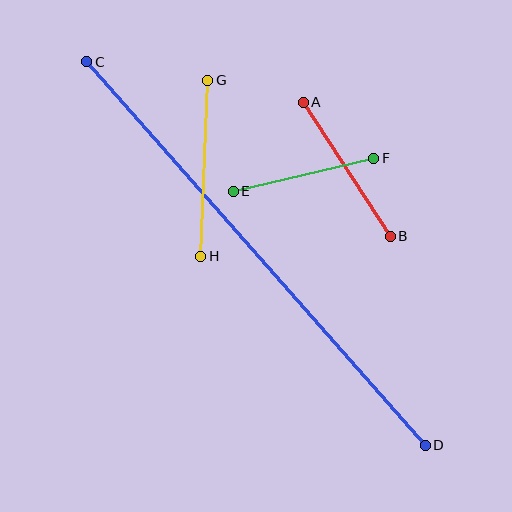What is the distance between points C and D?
The distance is approximately 512 pixels.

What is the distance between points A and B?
The distance is approximately 160 pixels.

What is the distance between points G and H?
The distance is approximately 176 pixels.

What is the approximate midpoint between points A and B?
The midpoint is at approximately (347, 169) pixels.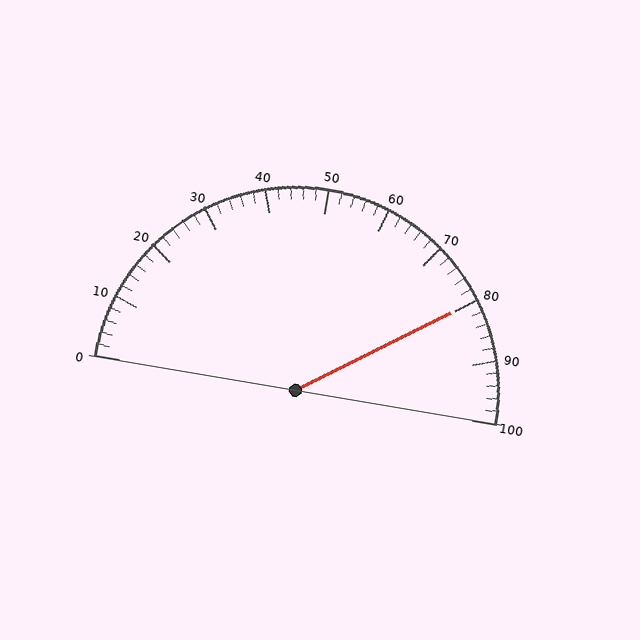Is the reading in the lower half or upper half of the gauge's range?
The reading is in the upper half of the range (0 to 100).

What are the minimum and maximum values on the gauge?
The gauge ranges from 0 to 100.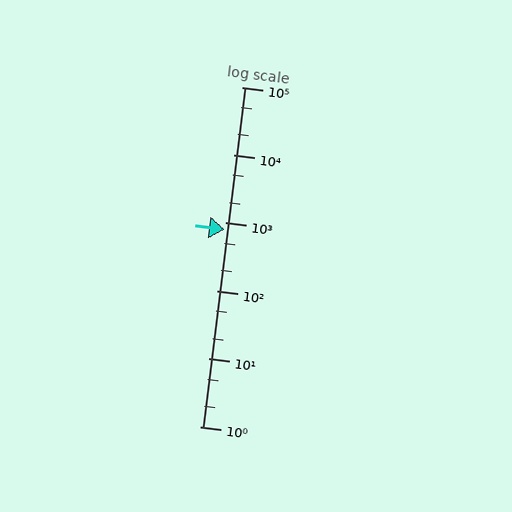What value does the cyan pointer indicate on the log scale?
The pointer indicates approximately 810.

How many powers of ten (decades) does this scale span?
The scale spans 5 decades, from 1 to 100000.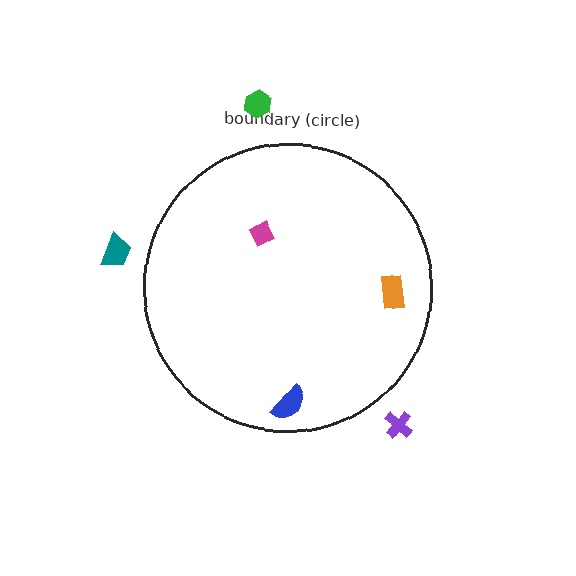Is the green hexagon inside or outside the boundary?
Outside.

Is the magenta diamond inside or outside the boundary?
Inside.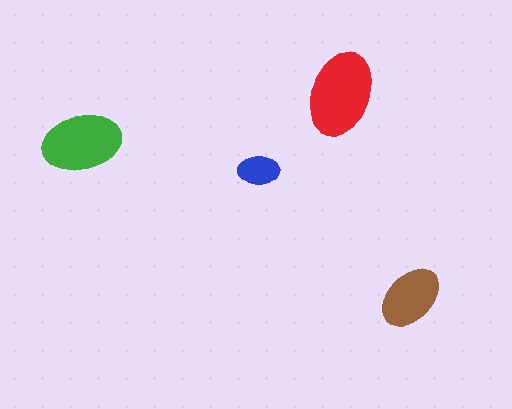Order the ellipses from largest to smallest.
the red one, the green one, the brown one, the blue one.